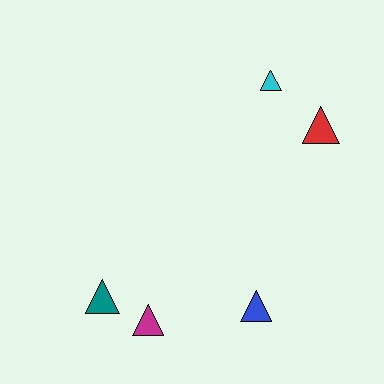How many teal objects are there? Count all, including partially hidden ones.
There is 1 teal object.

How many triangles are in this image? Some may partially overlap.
There are 5 triangles.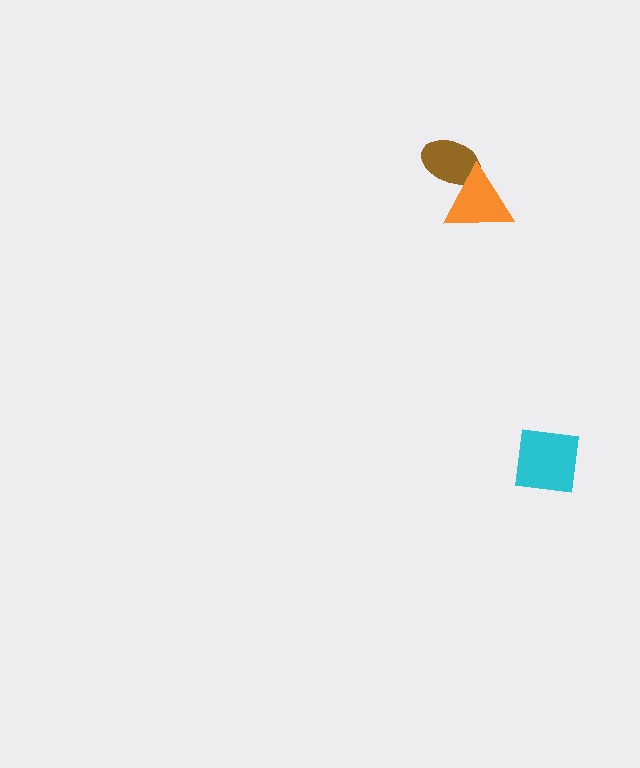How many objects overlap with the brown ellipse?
1 object overlaps with the brown ellipse.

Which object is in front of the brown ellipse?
The orange triangle is in front of the brown ellipse.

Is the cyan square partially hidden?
No, no other shape covers it.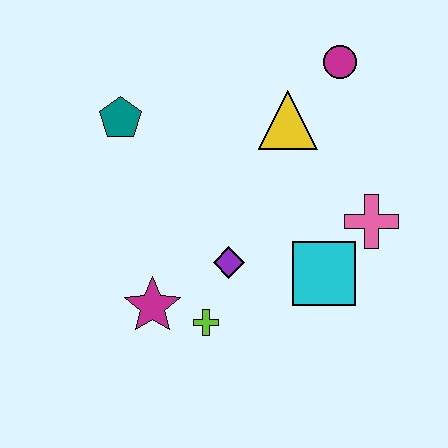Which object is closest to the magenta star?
The lime cross is closest to the magenta star.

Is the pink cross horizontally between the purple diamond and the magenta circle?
No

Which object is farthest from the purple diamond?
The magenta circle is farthest from the purple diamond.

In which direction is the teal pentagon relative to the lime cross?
The teal pentagon is above the lime cross.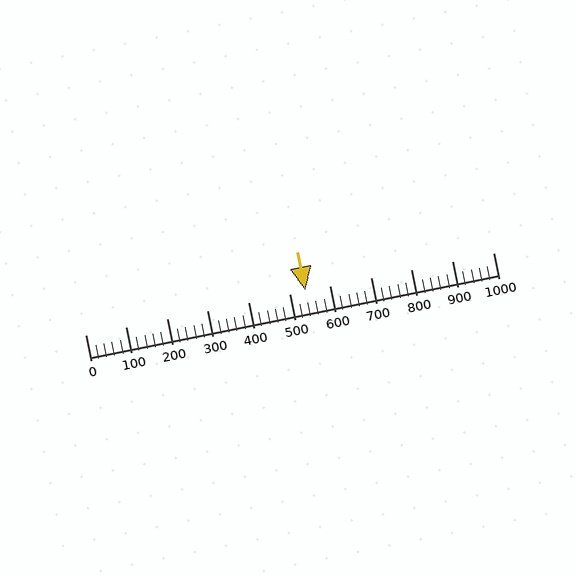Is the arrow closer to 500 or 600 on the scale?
The arrow is closer to 500.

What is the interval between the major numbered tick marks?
The major tick marks are spaced 100 units apart.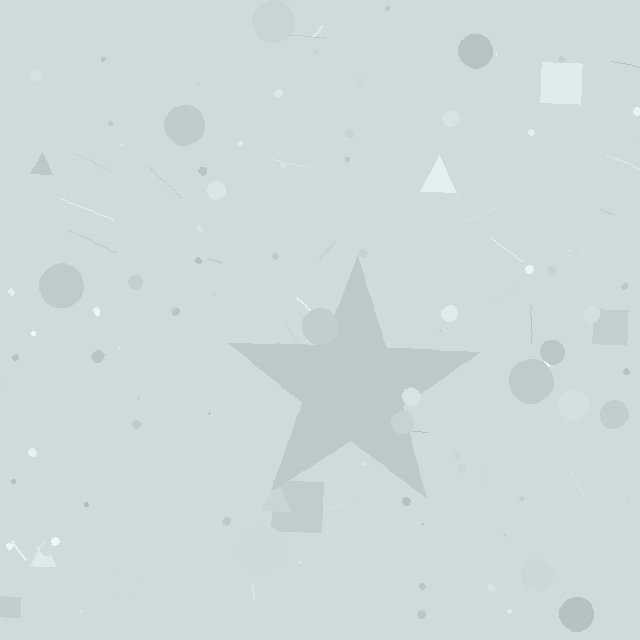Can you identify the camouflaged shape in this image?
The camouflaged shape is a star.